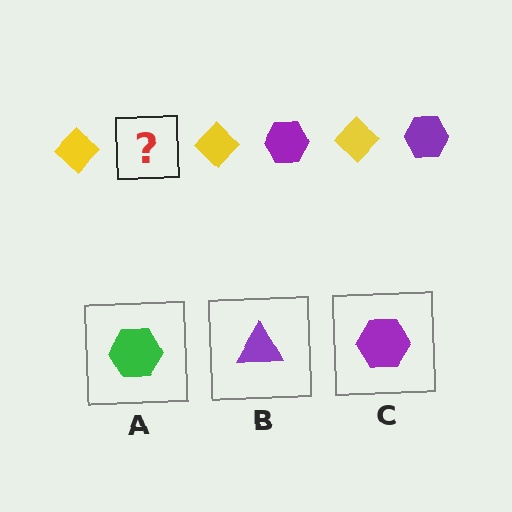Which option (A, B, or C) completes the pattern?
C.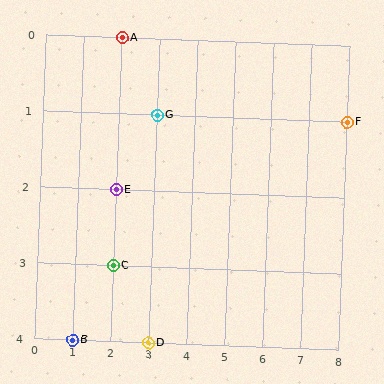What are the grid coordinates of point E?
Point E is at grid coordinates (2, 2).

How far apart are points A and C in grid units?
Points A and C are 3 rows apart.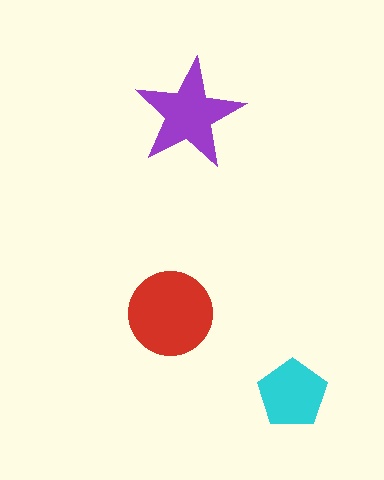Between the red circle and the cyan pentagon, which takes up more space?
The red circle.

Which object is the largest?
The red circle.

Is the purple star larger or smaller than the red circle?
Smaller.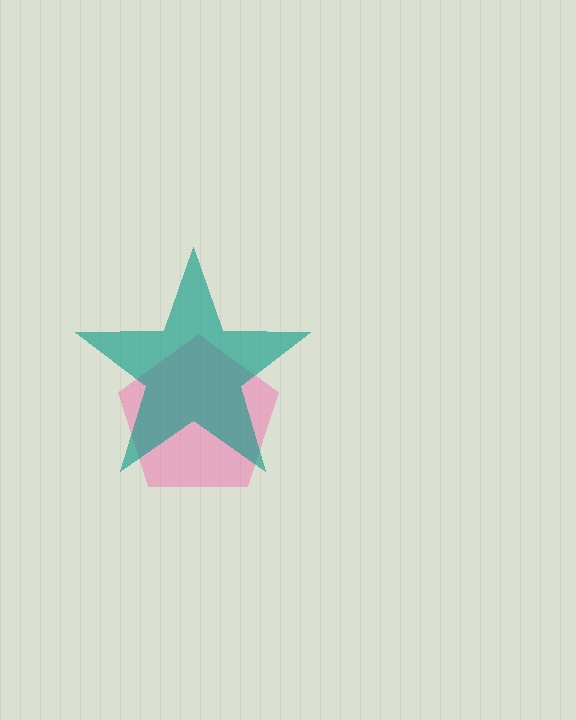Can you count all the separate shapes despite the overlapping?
Yes, there are 2 separate shapes.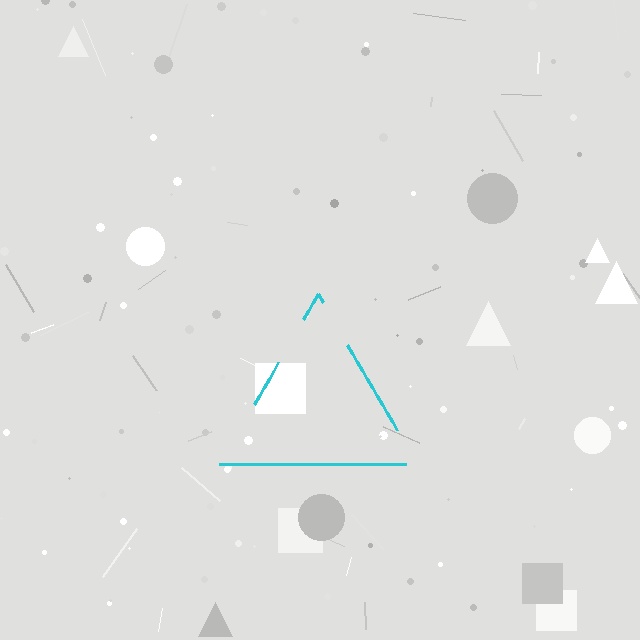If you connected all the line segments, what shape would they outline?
They would outline a triangle.